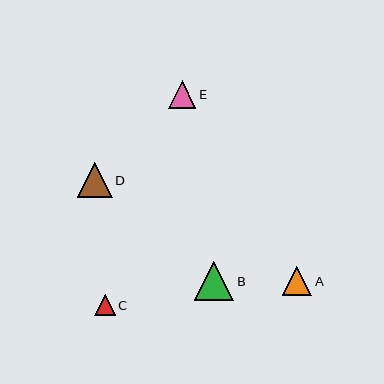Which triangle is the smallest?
Triangle C is the smallest with a size of approximately 20 pixels.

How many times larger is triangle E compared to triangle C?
Triangle E is approximately 1.4 times the size of triangle C.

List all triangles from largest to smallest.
From largest to smallest: B, D, A, E, C.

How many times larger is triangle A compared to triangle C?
Triangle A is approximately 1.4 times the size of triangle C.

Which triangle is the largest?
Triangle B is the largest with a size of approximately 40 pixels.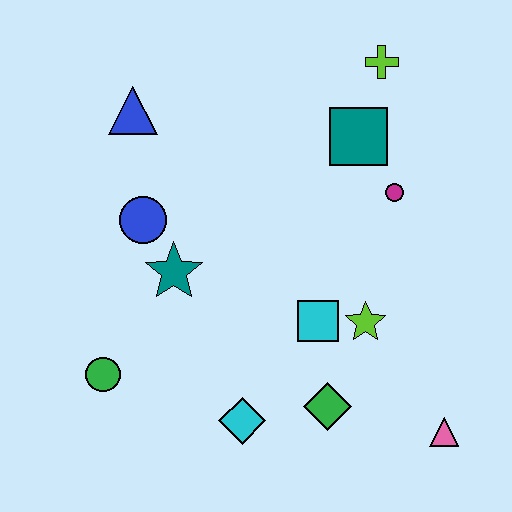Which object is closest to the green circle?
The teal star is closest to the green circle.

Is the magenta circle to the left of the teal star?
No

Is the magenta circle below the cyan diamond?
No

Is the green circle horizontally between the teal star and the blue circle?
No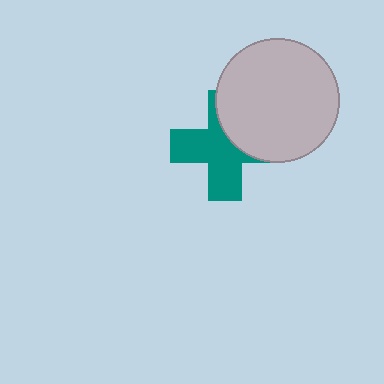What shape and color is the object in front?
The object in front is a light gray circle.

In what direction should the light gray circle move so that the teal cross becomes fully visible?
The light gray circle should move toward the upper-right. That is the shortest direction to clear the overlap and leave the teal cross fully visible.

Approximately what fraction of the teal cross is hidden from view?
Roughly 38% of the teal cross is hidden behind the light gray circle.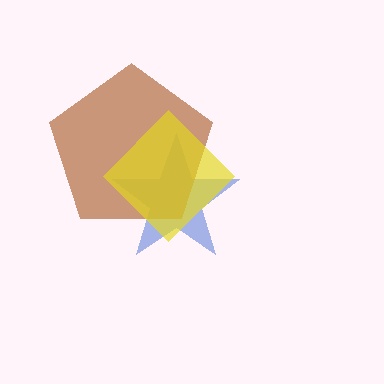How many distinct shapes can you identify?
There are 3 distinct shapes: a blue star, a brown pentagon, a yellow diamond.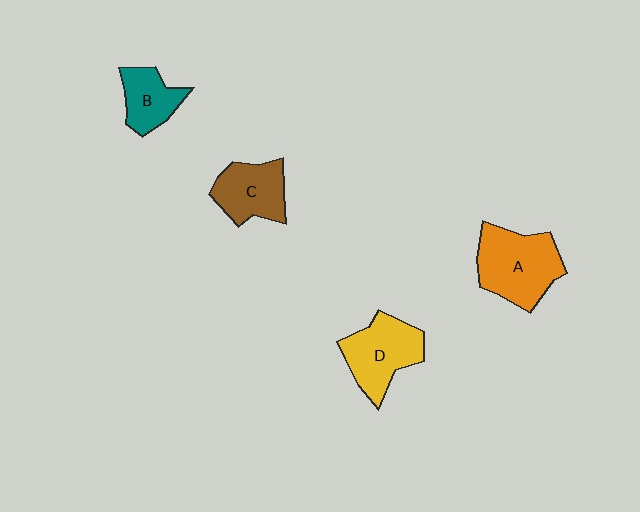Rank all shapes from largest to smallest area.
From largest to smallest: A (orange), D (yellow), C (brown), B (teal).